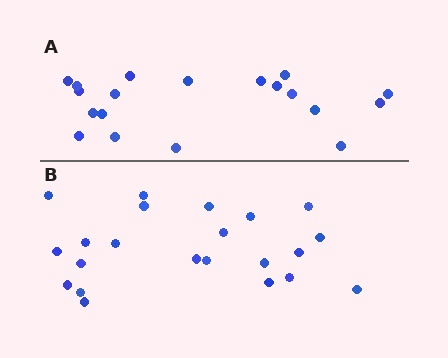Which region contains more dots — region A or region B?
Region B (the bottom region) has more dots.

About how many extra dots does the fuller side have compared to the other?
Region B has just a few more — roughly 2 or 3 more dots than region A.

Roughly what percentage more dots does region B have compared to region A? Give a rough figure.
About 15% more.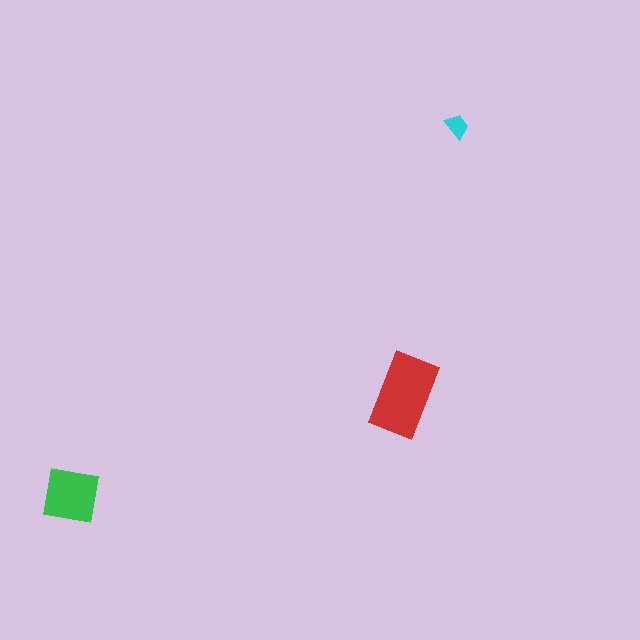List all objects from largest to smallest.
The red rectangle, the green square, the cyan trapezoid.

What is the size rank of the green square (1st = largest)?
2nd.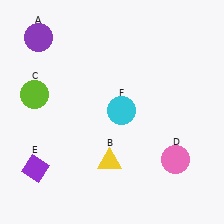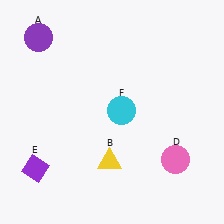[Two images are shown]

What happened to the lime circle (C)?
The lime circle (C) was removed in Image 2. It was in the top-left area of Image 1.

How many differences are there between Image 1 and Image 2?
There is 1 difference between the two images.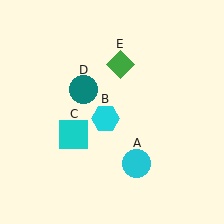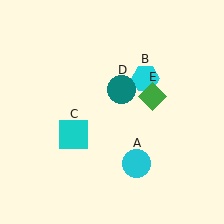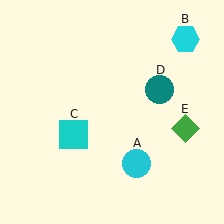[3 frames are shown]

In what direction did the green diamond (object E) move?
The green diamond (object E) moved down and to the right.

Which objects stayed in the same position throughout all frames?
Cyan circle (object A) and cyan square (object C) remained stationary.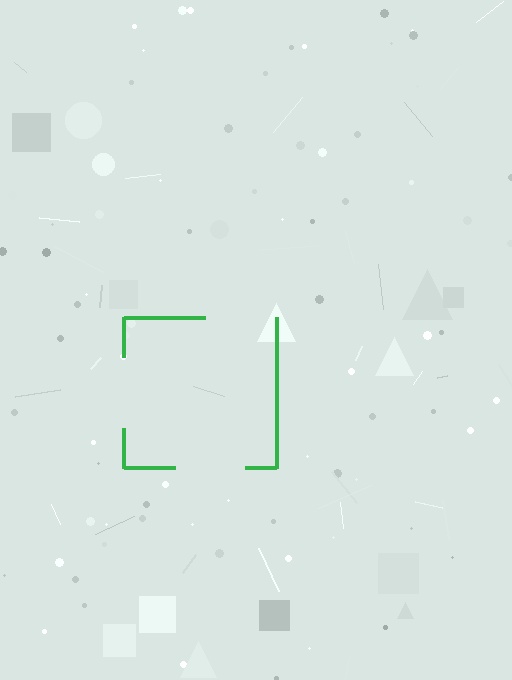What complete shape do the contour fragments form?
The contour fragments form a square.